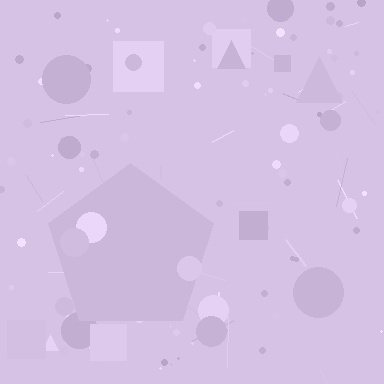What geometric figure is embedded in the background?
A pentagon is embedded in the background.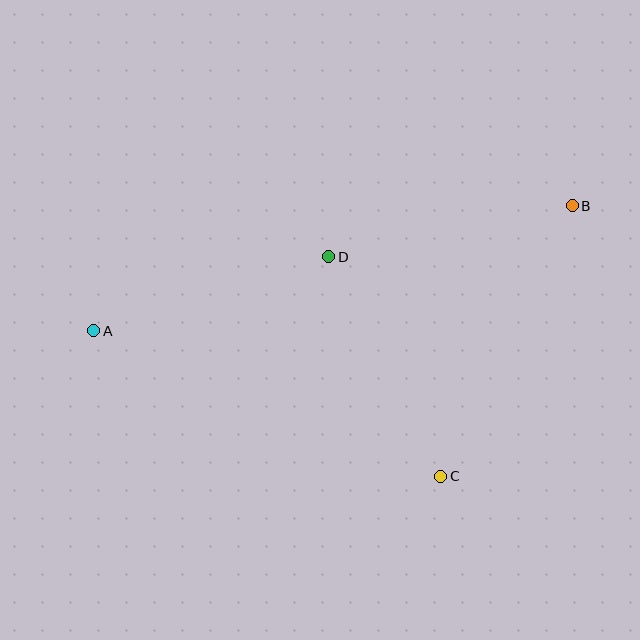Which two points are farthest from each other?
Points A and B are farthest from each other.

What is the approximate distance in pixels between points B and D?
The distance between B and D is approximately 249 pixels.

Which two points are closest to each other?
Points C and D are closest to each other.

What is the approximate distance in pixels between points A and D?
The distance between A and D is approximately 246 pixels.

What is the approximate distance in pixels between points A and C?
The distance between A and C is approximately 376 pixels.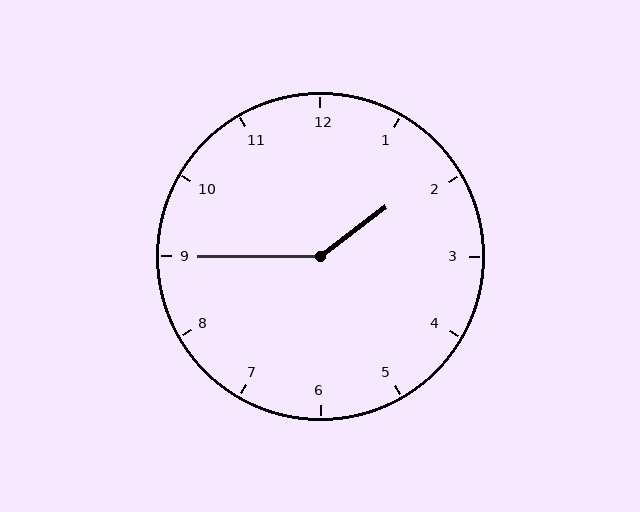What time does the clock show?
1:45.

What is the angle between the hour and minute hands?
Approximately 142 degrees.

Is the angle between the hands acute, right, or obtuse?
It is obtuse.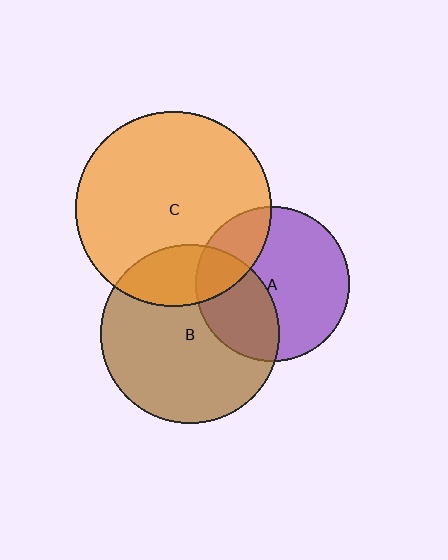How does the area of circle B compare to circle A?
Approximately 1.3 times.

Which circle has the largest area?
Circle C (orange).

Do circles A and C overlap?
Yes.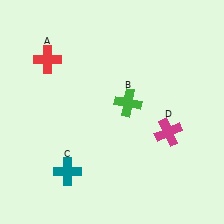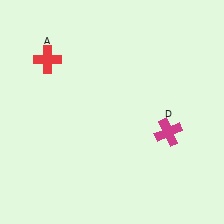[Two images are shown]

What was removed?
The green cross (B), the teal cross (C) were removed in Image 2.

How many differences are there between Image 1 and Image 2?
There are 2 differences between the two images.